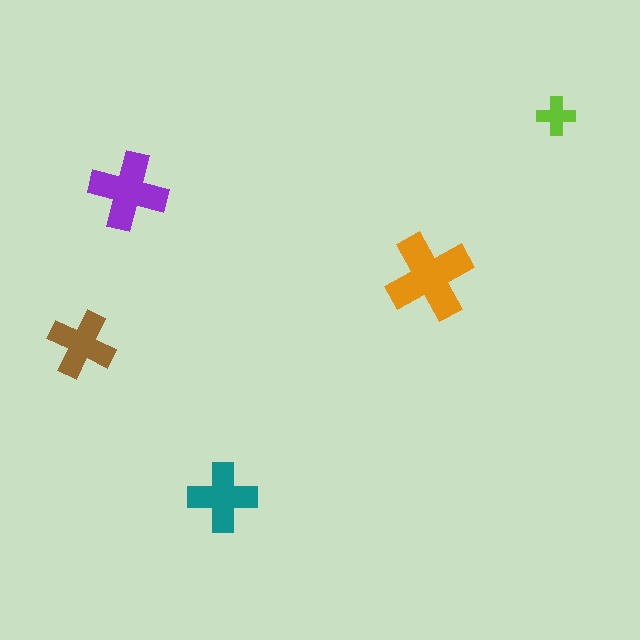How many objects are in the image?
There are 5 objects in the image.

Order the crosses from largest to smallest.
the orange one, the purple one, the teal one, the brown one, the lime one.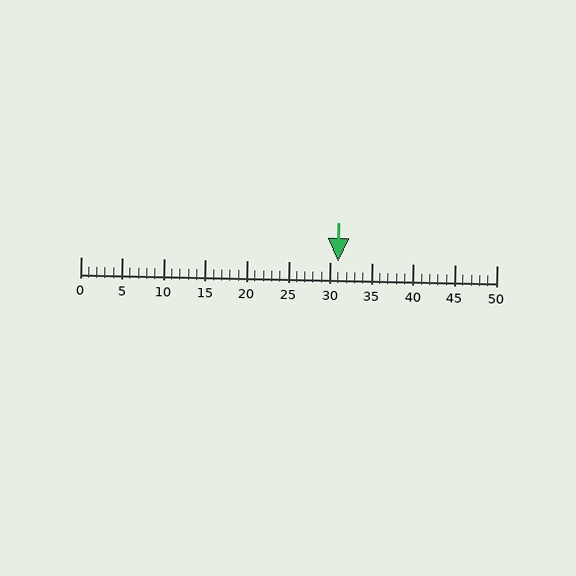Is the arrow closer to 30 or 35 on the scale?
The arrow is closer to 30.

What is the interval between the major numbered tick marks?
The major tick marks are spaced 5 units apart.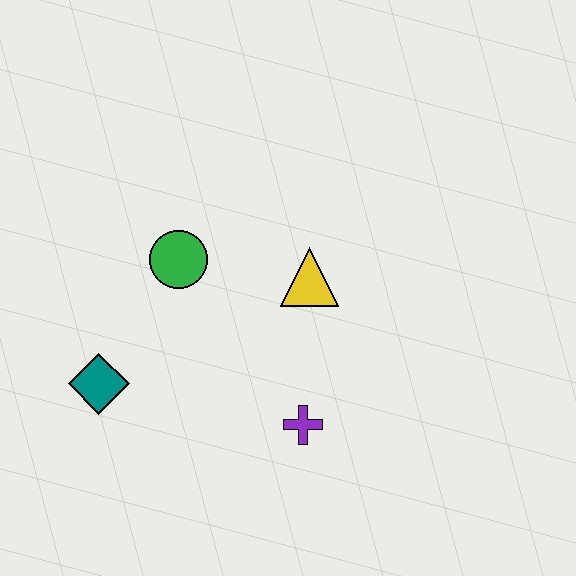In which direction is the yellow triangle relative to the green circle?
The yellow triangle is to the right of the green circle.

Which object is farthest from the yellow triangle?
The teal diamond is farthest from the yellow triangle.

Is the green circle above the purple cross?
Yes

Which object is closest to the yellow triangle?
The green circle is closest to the yellow triangle.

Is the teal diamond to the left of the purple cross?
Yes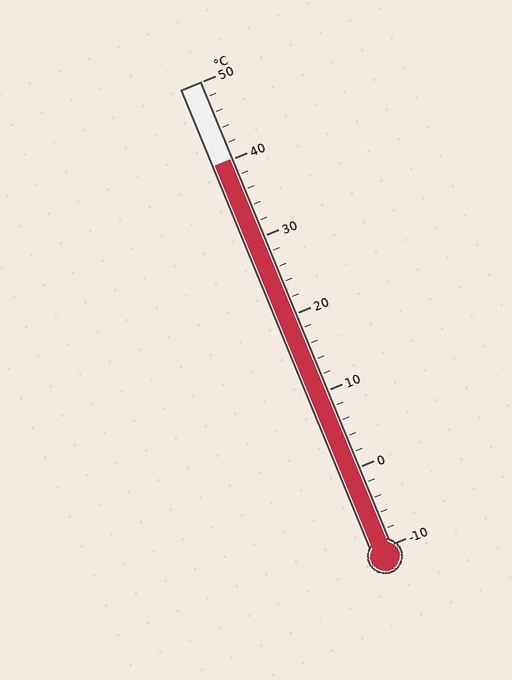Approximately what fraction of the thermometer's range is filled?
The thermometer is filled to approximately 85% of its range.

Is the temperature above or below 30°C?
The temperature is above 30°C.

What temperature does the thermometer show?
The thermometer shows approximately 40°C.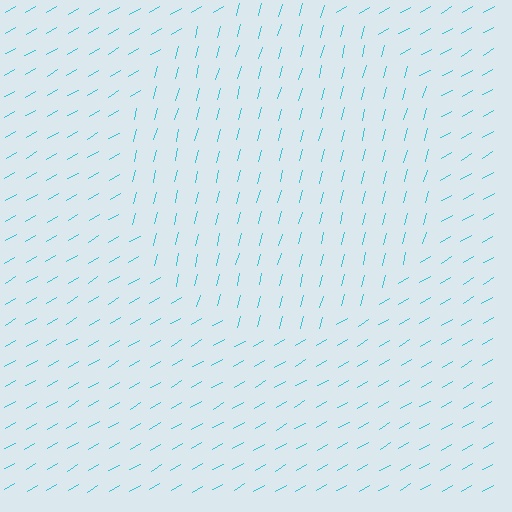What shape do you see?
I see a circle.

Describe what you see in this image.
The image is filled with small cyan line segments. A circle region in the image has lines oriented differently from the surrounding lines, creating a visible texture boundary.